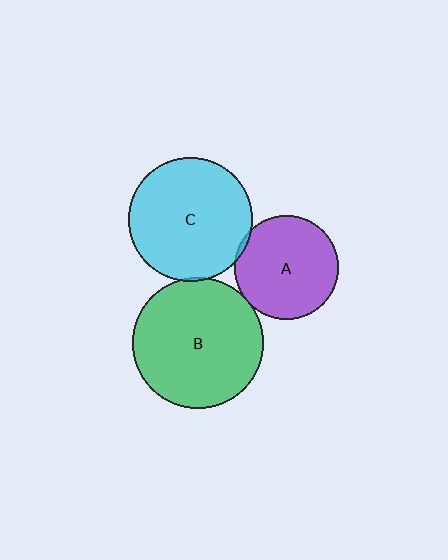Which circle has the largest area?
Circle B (green).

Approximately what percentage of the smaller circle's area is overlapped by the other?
Approximately 5%.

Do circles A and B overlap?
Yes.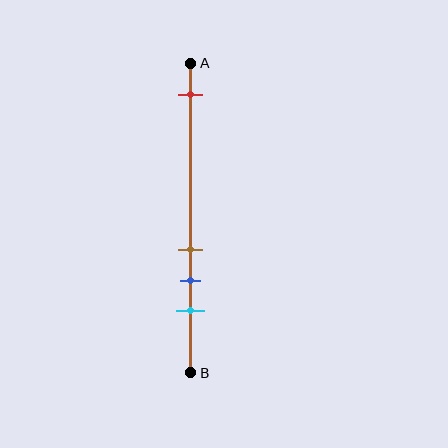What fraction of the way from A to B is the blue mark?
The blue mark is approximately 70% (0.7) of the way from A to B.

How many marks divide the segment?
There are 4 marks dividing the segment.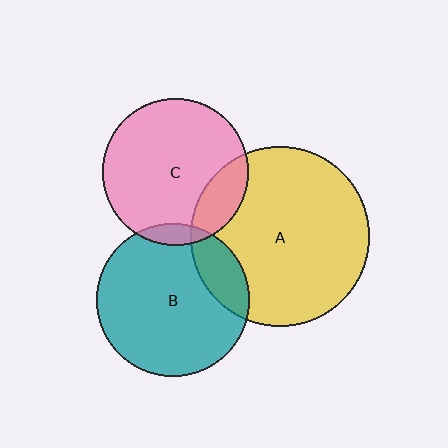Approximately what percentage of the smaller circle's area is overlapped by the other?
Approximately 5%.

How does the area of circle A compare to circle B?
Approximately 1.4 times.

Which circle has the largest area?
Circle A (yellow).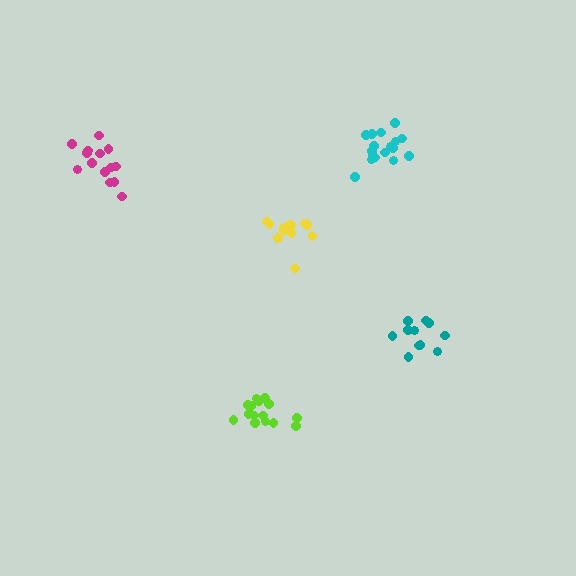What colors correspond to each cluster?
The clusters are colored: cyan, magenta, yellow, teal, lime.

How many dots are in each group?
Group 1: 17 dots, Group 2: 14 dots, Group 3: 12 dots, Group 4: 11 dots, Group 5: 16 dots (70 total).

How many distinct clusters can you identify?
There are 5 distinct clusters.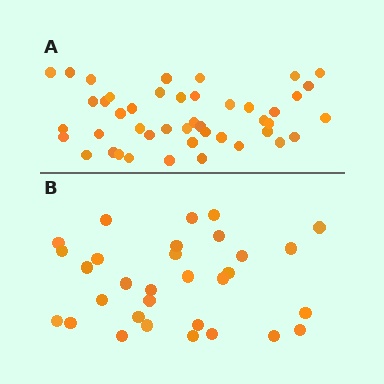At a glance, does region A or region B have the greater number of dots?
Region A (the top region) has more dots.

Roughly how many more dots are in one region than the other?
Region A has approximately 15 more dots than region B.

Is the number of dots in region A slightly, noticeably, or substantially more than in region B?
Region A has substantially more. The ratio is roughly 1.5 to 1.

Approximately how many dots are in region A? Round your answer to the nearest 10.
About 40 dots. (The exact count is 45, which rounds to 40.)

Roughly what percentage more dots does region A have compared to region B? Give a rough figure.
About 45% more.